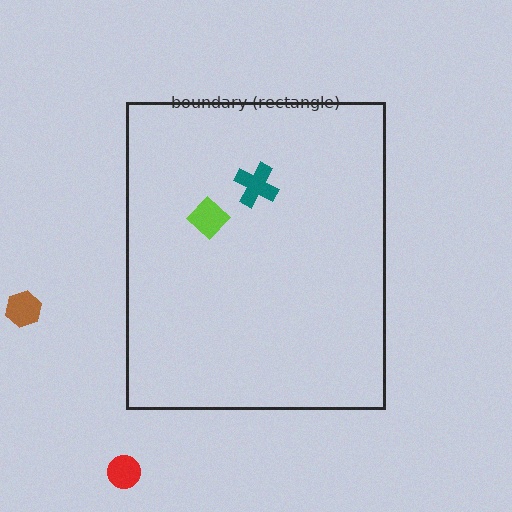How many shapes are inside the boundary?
2 inside, 2 outside.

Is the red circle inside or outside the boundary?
Outside.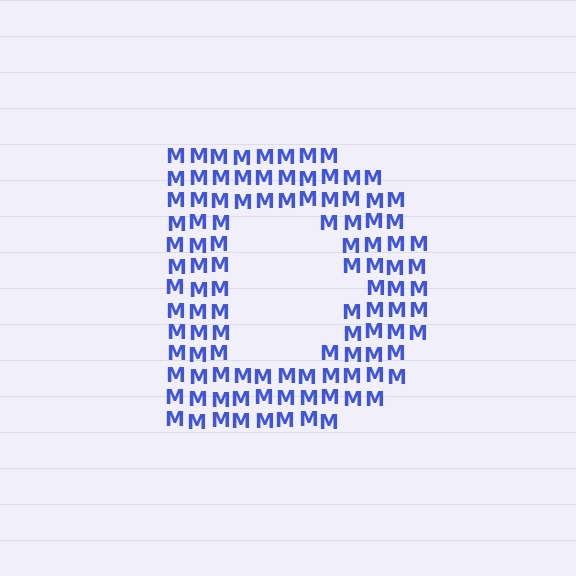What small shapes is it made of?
It is made of small letter M's.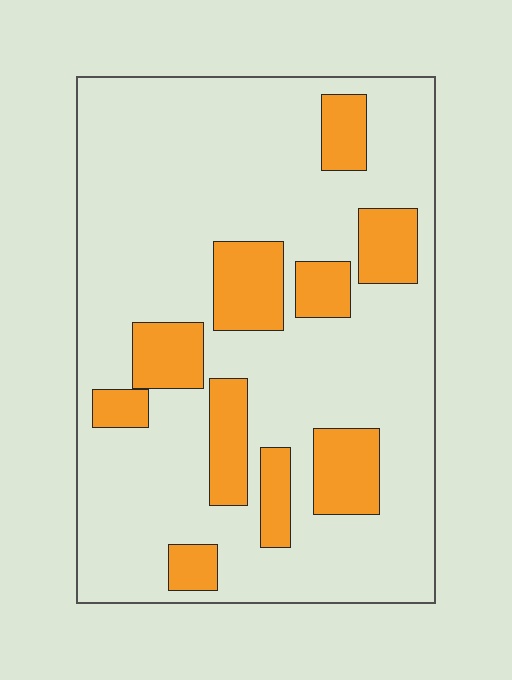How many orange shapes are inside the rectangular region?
10.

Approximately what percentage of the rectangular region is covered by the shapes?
Approximately 20%.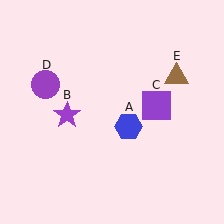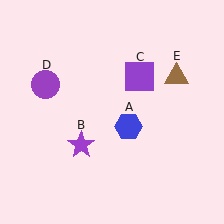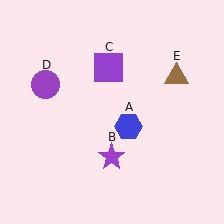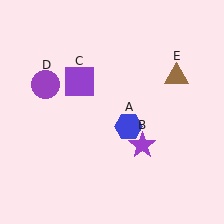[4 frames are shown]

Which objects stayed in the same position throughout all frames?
Blue hexagon (object A) and purple circle (object D) and brown triangle (object E) remained stationary.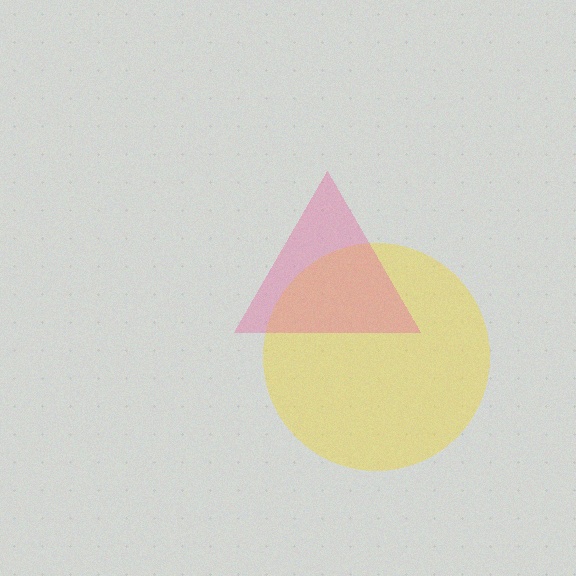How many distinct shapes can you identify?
There are 2 distinct shapes: a yellow circle, a pink triangle.